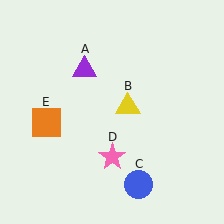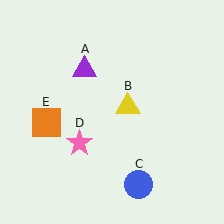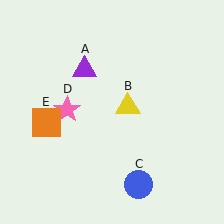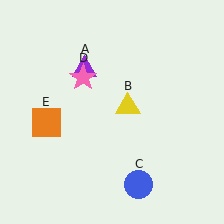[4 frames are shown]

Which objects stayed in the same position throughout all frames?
Purple triangle (object A) and yellow triangle (object B) and blue circle (object C) and orange square (object E) remained stationary.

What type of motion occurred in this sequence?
The pink star (object D) rotated clockwise around the center of the scene.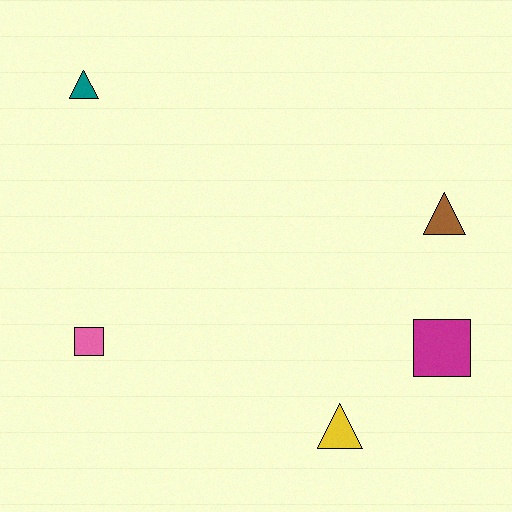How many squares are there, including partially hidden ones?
There are 2 squares.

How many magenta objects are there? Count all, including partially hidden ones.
There is 1 magenta object.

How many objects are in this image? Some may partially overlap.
There are 5 objects.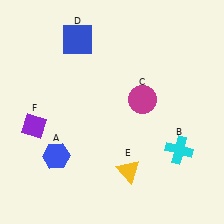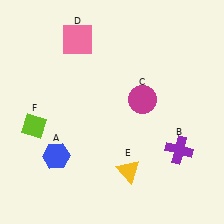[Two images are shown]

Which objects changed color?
B changed from cyan to purple. D changed from blue to pink. F changed from purple to lime.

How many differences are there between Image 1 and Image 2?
There are 3 differences between the two images.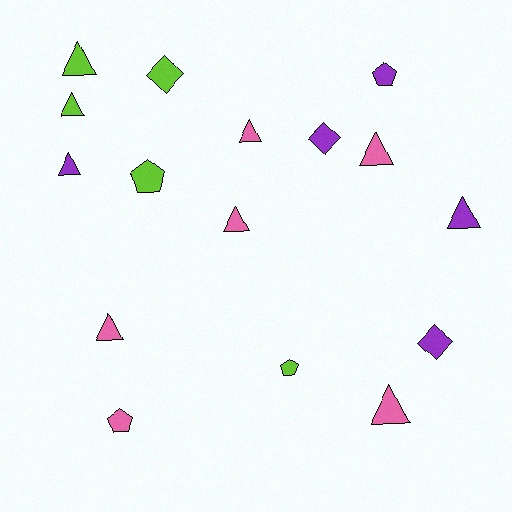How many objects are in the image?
There are 16 objects.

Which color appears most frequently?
Pink, with 6 objects.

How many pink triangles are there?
There are 5 pink triangles.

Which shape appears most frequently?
Triangle, with 9 objects.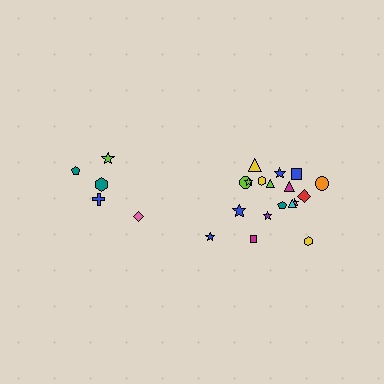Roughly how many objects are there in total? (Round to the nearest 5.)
Roughly 25 objects in total.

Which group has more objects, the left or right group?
The right group.